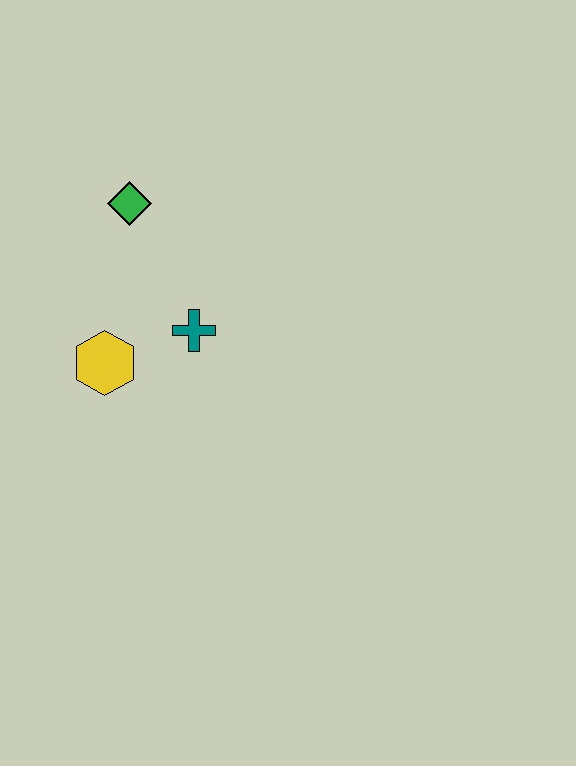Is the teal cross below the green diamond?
Yes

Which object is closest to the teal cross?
The yellow hexagon is closest to the teal cross.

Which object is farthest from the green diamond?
The yellow hexagon is farthest from the green diamond.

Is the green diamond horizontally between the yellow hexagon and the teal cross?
Yes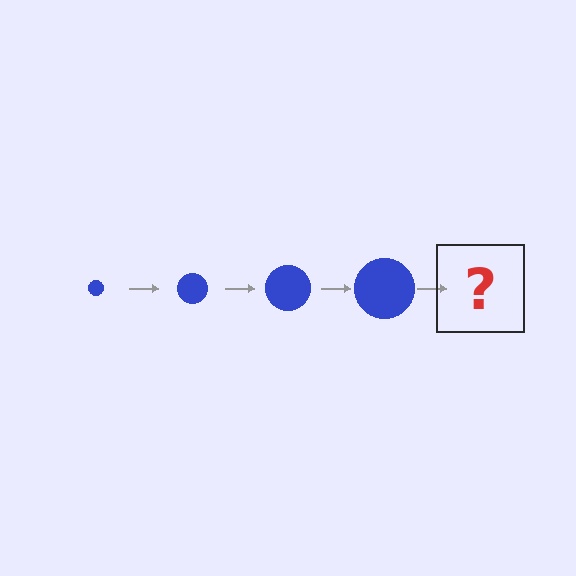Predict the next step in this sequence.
The next step is a blue circle, larger than the previous one.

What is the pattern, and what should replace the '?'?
The pattern is that the circle gets progressively larger each step. The '?' should be a blue circle, larger than the previous one.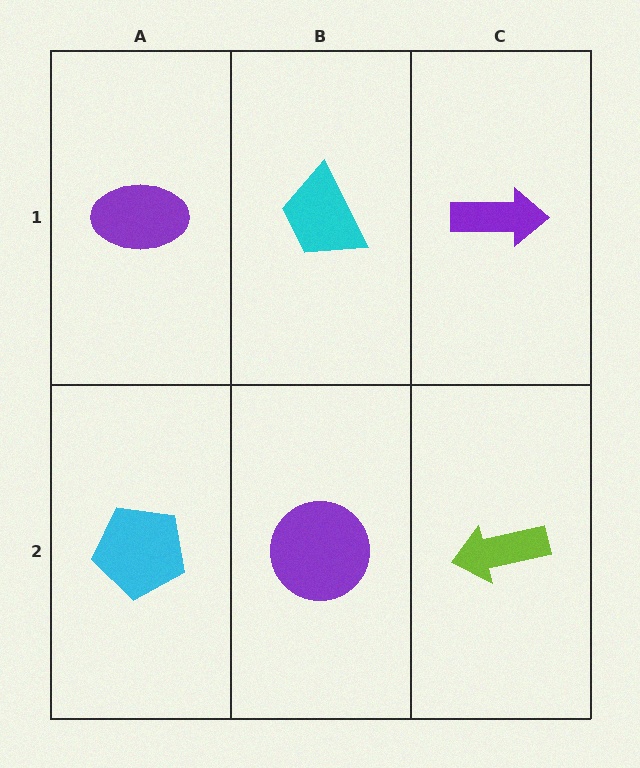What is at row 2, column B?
A purple circle.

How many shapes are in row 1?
3 shapes.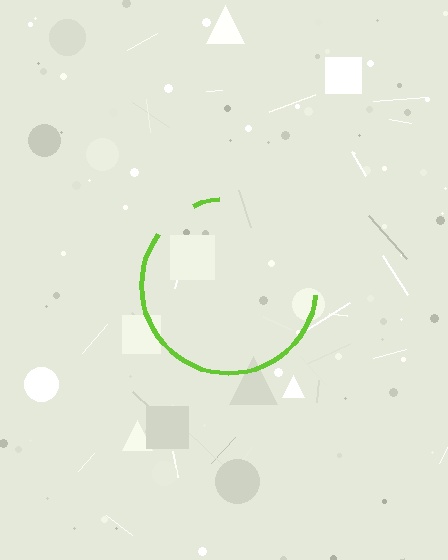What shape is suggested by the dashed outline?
The dashed outline suggests a circle.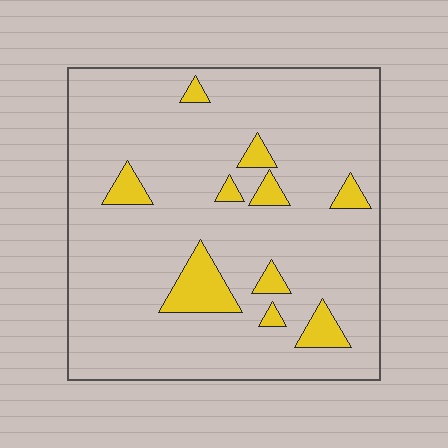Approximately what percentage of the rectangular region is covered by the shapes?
Approximately 10%.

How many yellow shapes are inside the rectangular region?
10.